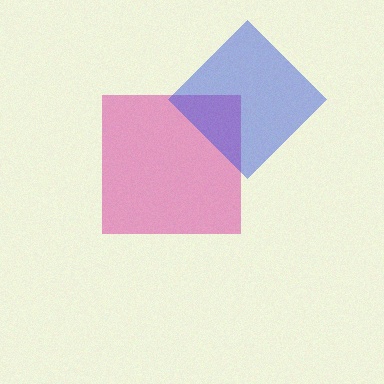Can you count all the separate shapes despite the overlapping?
Yes, there are 2 separate shapes.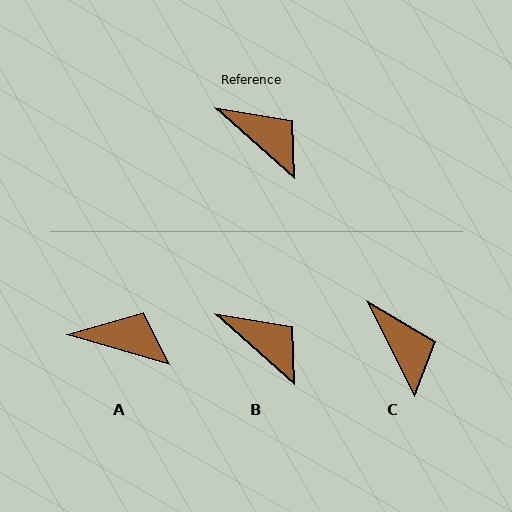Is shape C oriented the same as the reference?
No, it is off by about 22 degrees.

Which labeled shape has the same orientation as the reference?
B.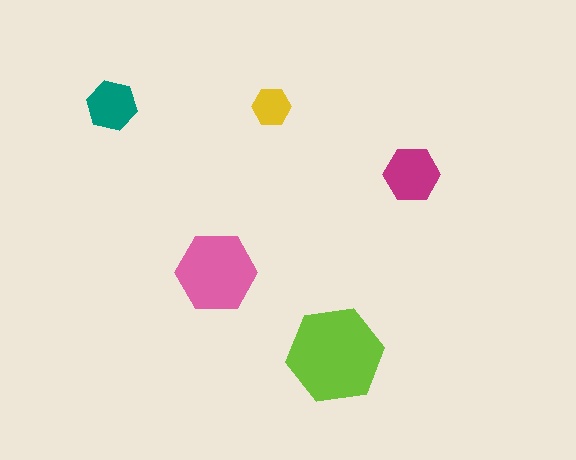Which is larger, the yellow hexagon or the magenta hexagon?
The magenta one.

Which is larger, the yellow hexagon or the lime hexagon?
The lime one.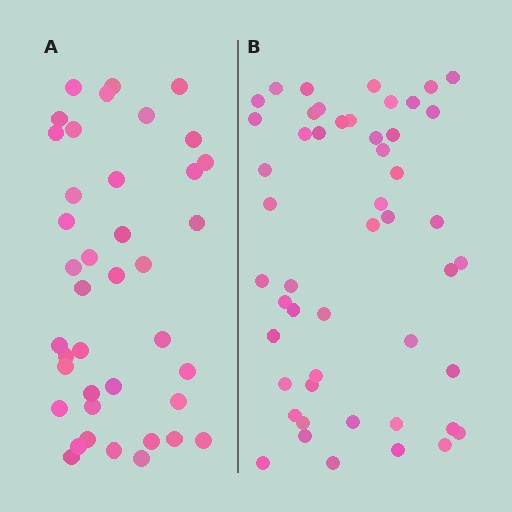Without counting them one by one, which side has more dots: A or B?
Region B (the right region) has more dots.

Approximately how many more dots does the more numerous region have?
Region B has roughly 10 or so more dots than region A.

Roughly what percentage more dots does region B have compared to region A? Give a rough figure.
About 25% more.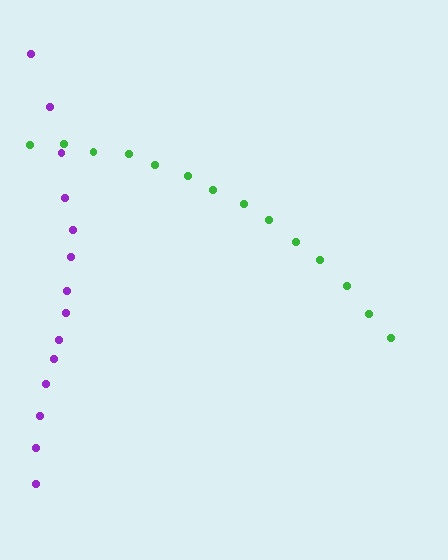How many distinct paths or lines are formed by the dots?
There are 2 distinct paths.